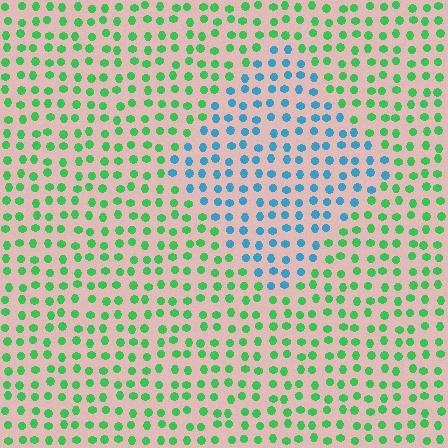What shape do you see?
I see a diamond.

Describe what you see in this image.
The image is filled with small green elements in a uniform arrangement. A diamond-shaped region is visible where the elements are tinted to a slightly different hue, forming a subtle color boundary.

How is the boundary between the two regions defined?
The boundary is defined purely by a slight shift in hue (about 65 degrees). Spacing, size, and orientation are identical on both sides.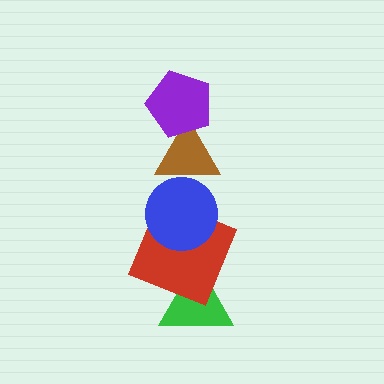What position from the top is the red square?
The red square is 4th from the top.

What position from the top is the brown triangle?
The brown triangle is 2nd from the top.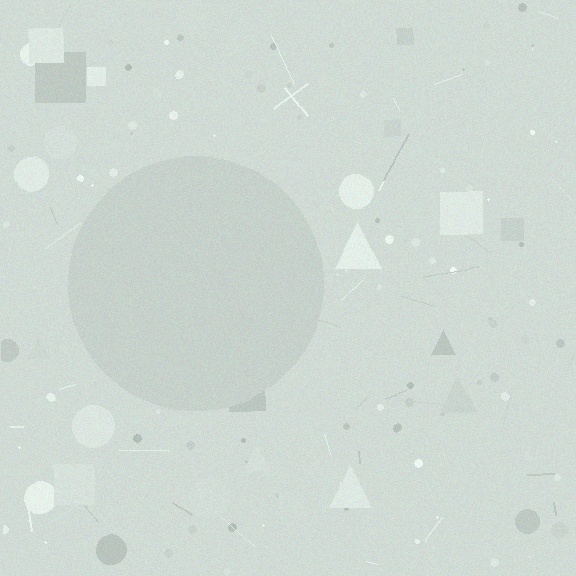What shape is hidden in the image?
A circle is hidden in the image.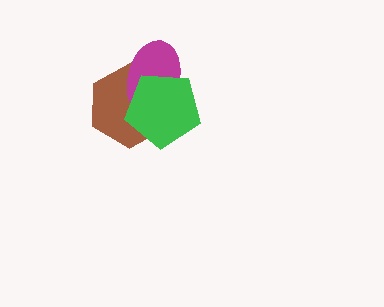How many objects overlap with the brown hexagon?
2 objects overlap with the brown hexagon.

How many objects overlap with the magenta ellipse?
2 objects overlap with the magenta ellipse.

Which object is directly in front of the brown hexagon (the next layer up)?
The magenta ellipse is directly in front of the brown hexagon.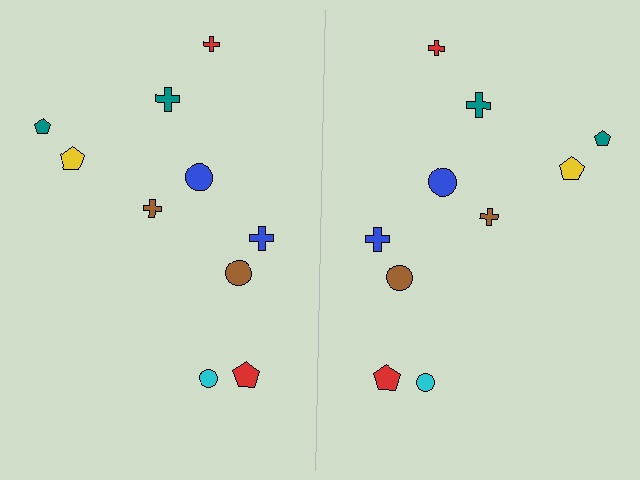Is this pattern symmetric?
Yes, this pattern has bilateral (reflection) symmetry.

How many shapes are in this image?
There are 20 shapes in this image.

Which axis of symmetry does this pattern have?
The pattern has a vertical axis of symmetry running through the center of the image.